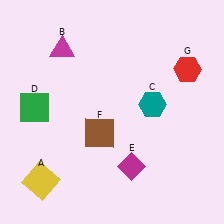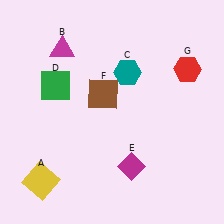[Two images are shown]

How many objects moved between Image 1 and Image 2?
3 objects moved between the two images.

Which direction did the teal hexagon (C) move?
The teal hexagon (C) moved up.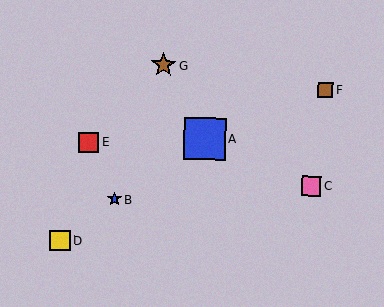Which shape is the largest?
The blue square (labeled A) is the largest.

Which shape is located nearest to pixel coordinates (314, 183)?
The pink square (labeled C) at (312, 186) is nearest to that location.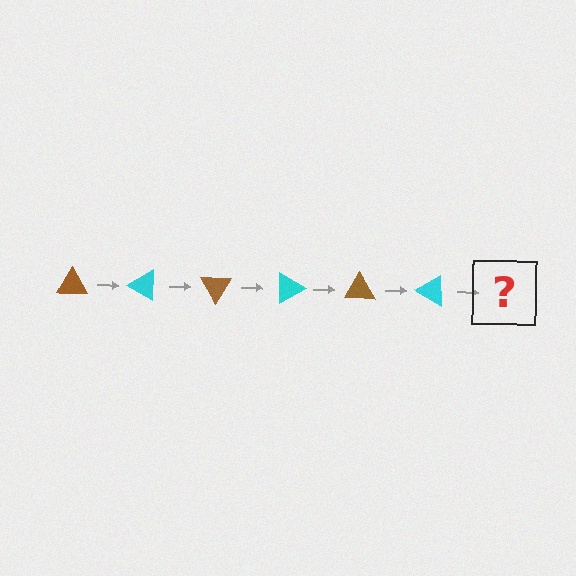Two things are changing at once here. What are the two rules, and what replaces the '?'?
The two rules are that it rotates 30 degrees each step and the color cycles through brown and cyan. The '?' should be a brown triangle, rotated 180 degrees from the start.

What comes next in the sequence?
The next element should be a brown triangle, rotated 180 degrees from the start.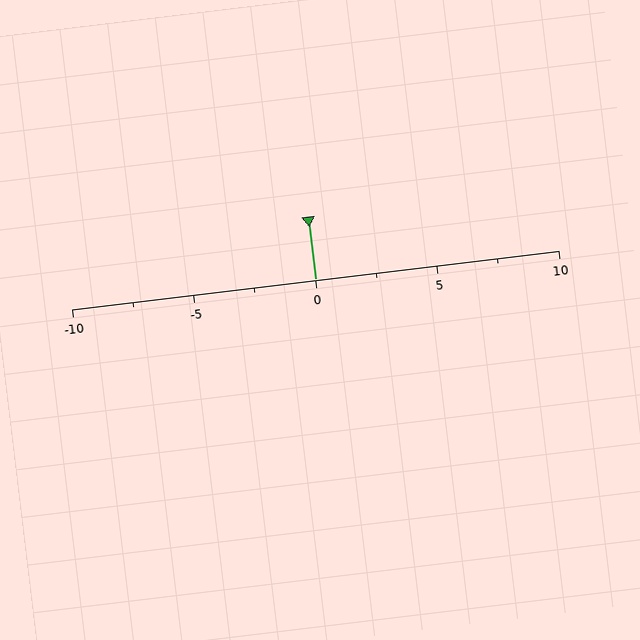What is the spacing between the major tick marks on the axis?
The major ticks are spaced 5 apart.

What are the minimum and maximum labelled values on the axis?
The axis runs from -10 to 10.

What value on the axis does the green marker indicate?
The marker indicates approximately 0.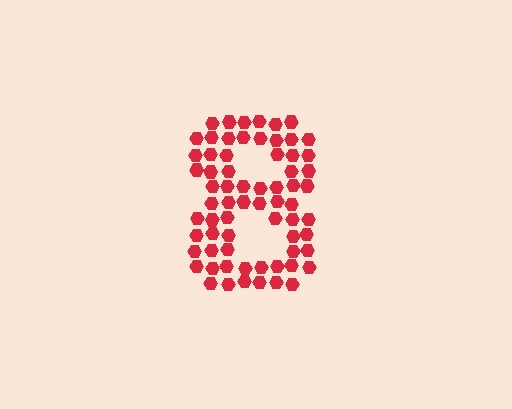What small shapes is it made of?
It is made of small hexagons.